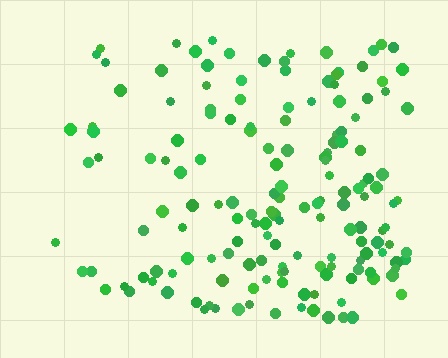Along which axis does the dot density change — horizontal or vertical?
Horizontal.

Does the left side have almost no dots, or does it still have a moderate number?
Still a moderate number, just noticeably fewer than the right.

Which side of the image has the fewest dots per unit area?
The left.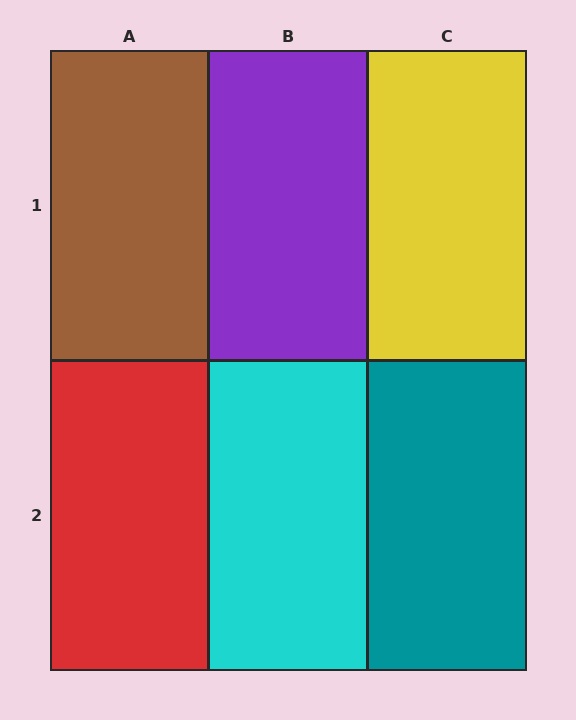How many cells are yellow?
1 cell is yellow.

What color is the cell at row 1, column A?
Brown.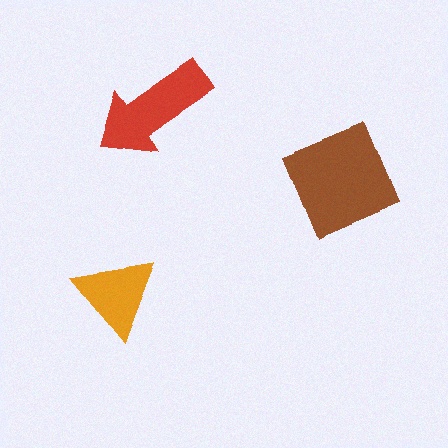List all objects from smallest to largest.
The orange triangle, the red arrow, the brown diamond.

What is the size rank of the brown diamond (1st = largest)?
1st.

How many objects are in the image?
There are 3 objects in the image.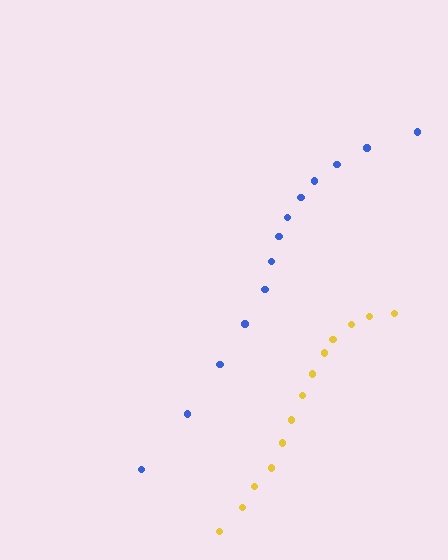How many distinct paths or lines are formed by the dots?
There are 2 distinct paths.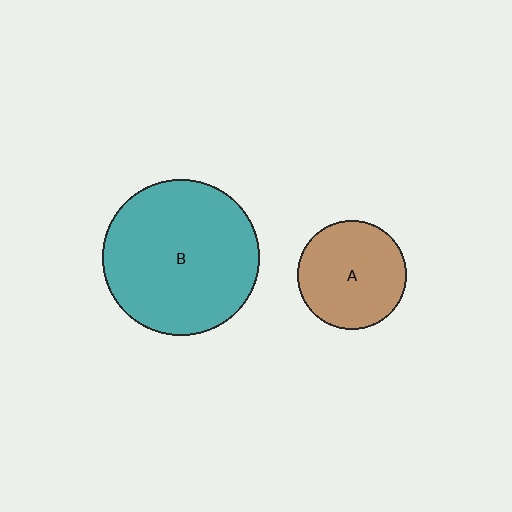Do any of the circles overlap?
No, none of the circles overlap.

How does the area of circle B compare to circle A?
Approximately 2.0 times.